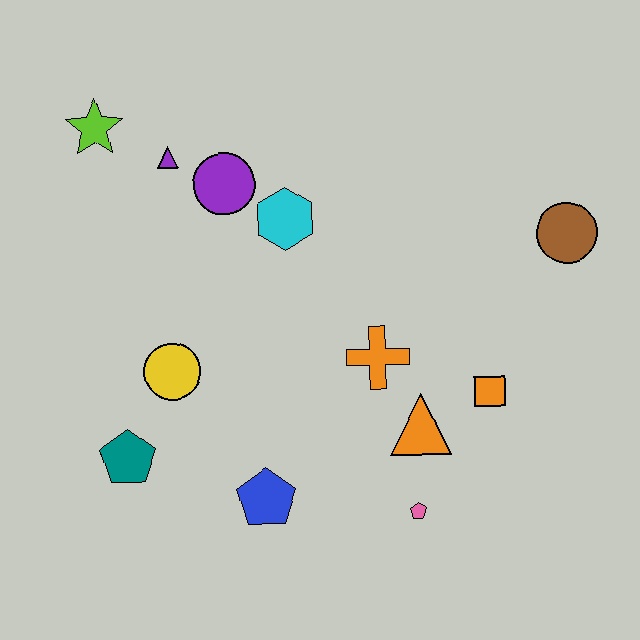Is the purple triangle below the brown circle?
No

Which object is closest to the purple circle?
The purple triangle is closest to the purple circle.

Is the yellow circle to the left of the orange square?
Yes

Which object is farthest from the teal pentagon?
The brown circle is farthest from the teal pentagon.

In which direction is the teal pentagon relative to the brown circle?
The teal pentagon is to the left of the brown circle.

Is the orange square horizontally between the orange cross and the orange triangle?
No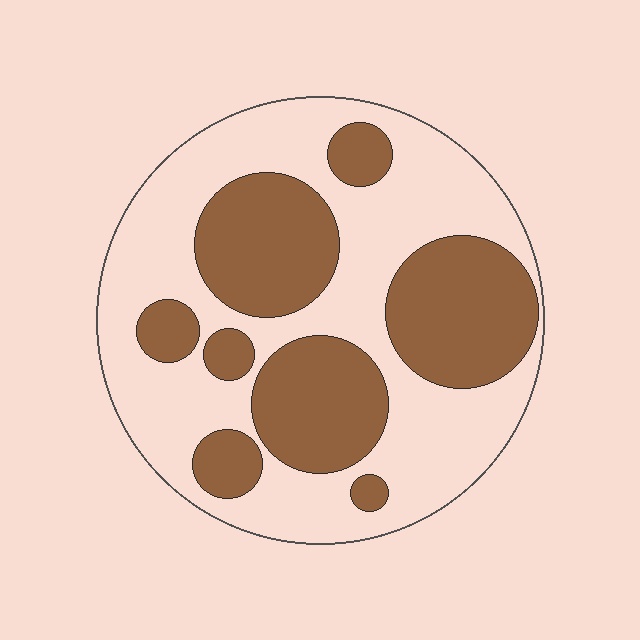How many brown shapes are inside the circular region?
8.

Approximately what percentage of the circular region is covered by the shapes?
Approximately 40%.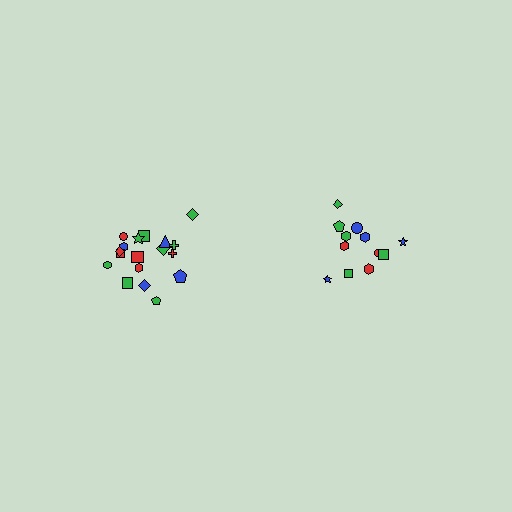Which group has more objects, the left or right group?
The left group.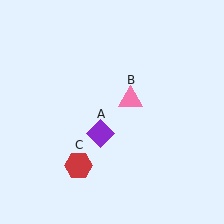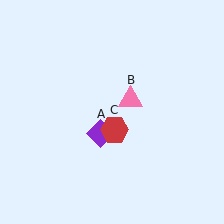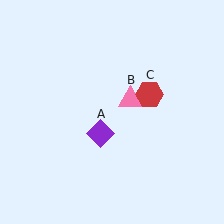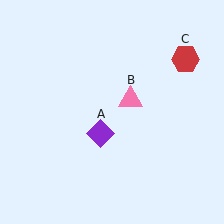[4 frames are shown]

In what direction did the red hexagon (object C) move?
The red hexagon (object C) moved up and to the right.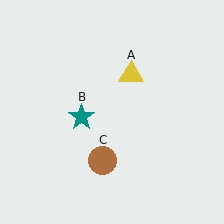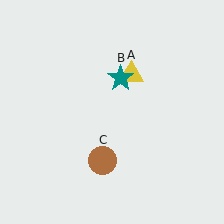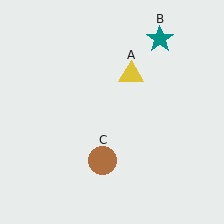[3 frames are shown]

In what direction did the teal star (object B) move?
The teal star (object B) moved up and to the right.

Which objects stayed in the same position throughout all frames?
Yellow triangle (object A) and brown circle (object C) remained stationary.